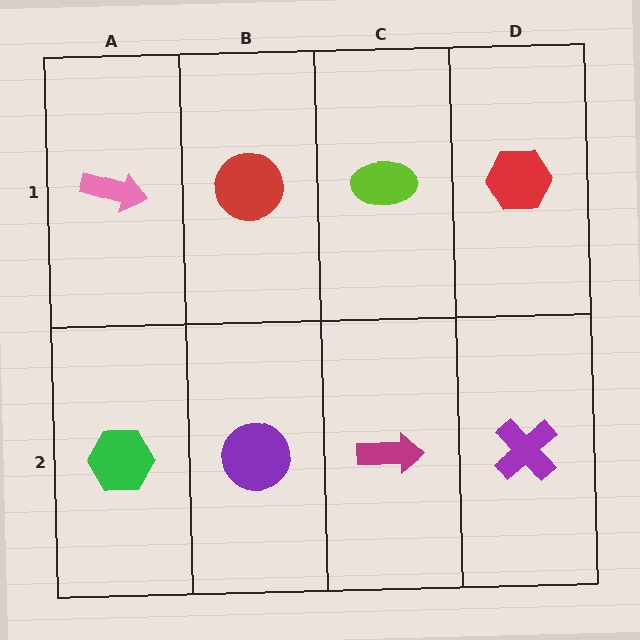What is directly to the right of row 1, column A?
A red circle.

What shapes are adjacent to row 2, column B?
A red circle (row 1, column B), a green hexagon (row 2, column A), a magenta arrow (row 2, column C).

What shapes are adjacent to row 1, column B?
A purple circle (row 2, column B), a pink arrow (row 1, column A), a lime ellipse (row 1, column C).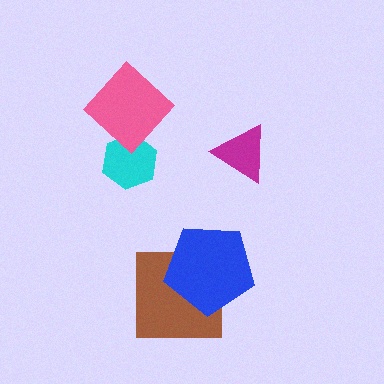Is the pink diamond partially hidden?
No, no other shape covers it.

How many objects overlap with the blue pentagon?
1 object overlaps with the blue pentagon.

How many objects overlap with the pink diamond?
1 object overlaps with the pink diamond.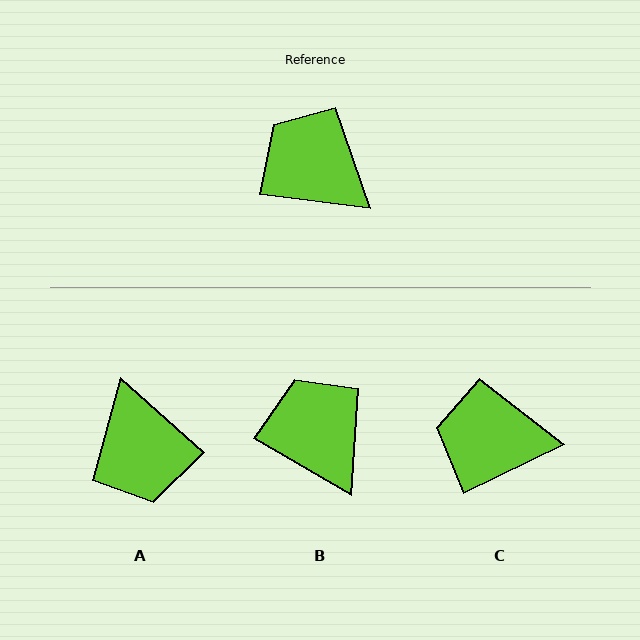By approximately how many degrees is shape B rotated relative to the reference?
Approximately 23 degrees clockwise.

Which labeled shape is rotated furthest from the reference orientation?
A, about 145 degrees away.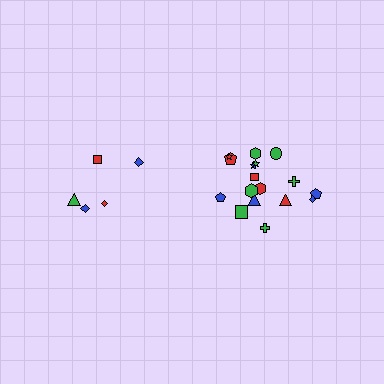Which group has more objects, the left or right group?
The right group.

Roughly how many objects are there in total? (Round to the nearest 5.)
Roughly 25 objects in total.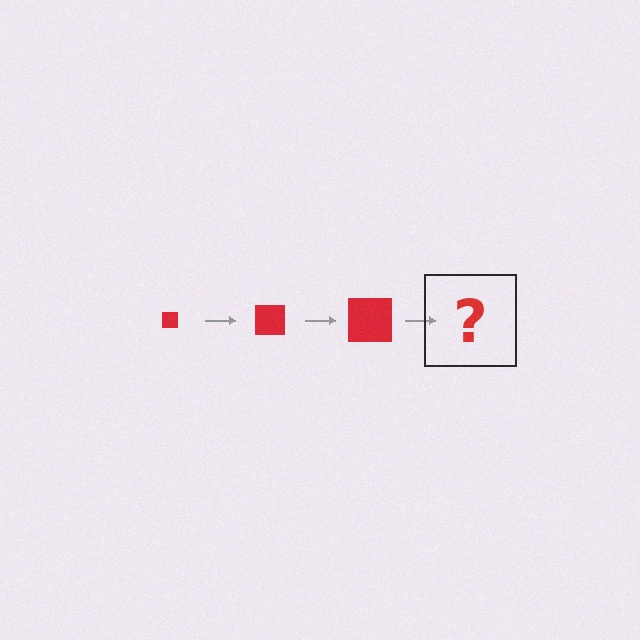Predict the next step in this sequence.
The next step is a red square, larger than the previous one.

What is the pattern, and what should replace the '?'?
The pattern is that the square gets progressively larger each step. The '?' should be a red square, larger than the previous one.